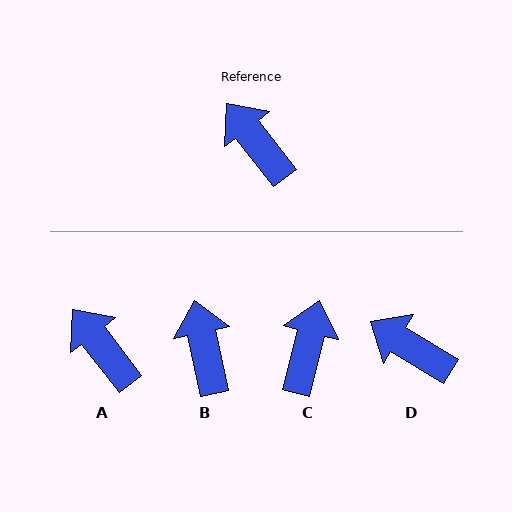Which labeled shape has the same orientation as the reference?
A.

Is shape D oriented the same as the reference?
No, it is off by about 21 degrees.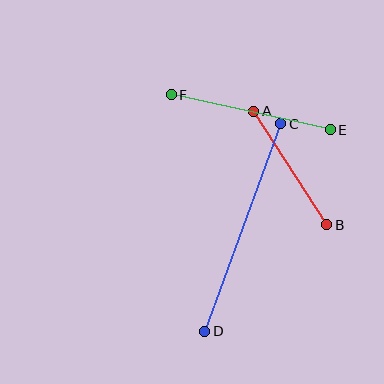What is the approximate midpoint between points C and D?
The midpoint is at approximately (243, 227) pixels.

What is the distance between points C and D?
The distance is approximately 221 pixels.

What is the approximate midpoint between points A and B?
The midpoint is at approximately (290, 168) pixels.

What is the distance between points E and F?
The distance is approximately 163 pixels.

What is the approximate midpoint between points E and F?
The midpoint is at approximately (251, 112) pixels.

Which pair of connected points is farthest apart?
Points C and D are farthest apart.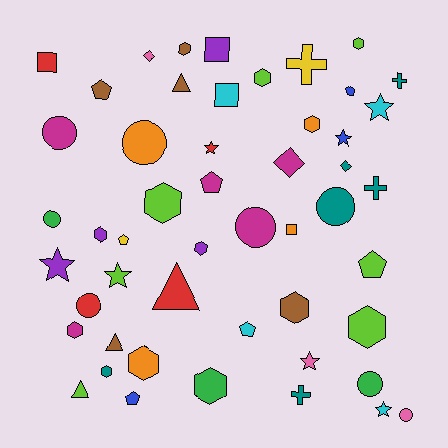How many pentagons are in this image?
There are 7 pentagons.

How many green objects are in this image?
There are 3 green objects.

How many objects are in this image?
There are 50 objects.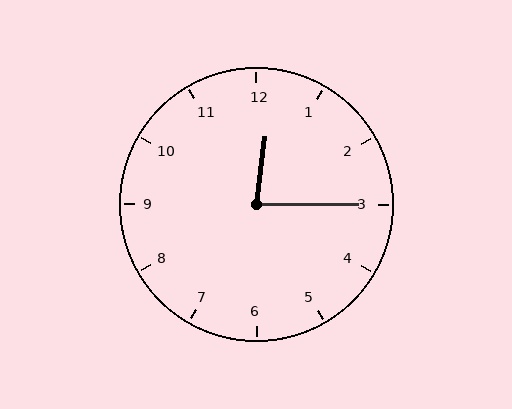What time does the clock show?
12:15.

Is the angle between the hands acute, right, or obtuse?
It is acute.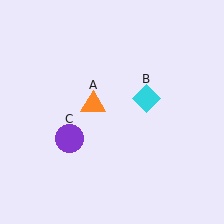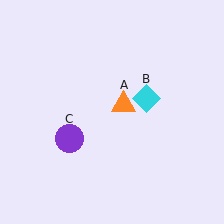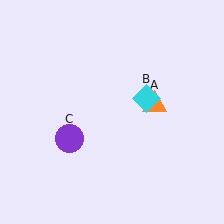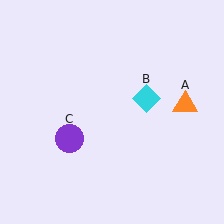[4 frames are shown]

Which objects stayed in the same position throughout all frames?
Cyan diamond (object B) and purple circle (object C) remained stationary.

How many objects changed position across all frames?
1 object changed position: orange triangle (object A).